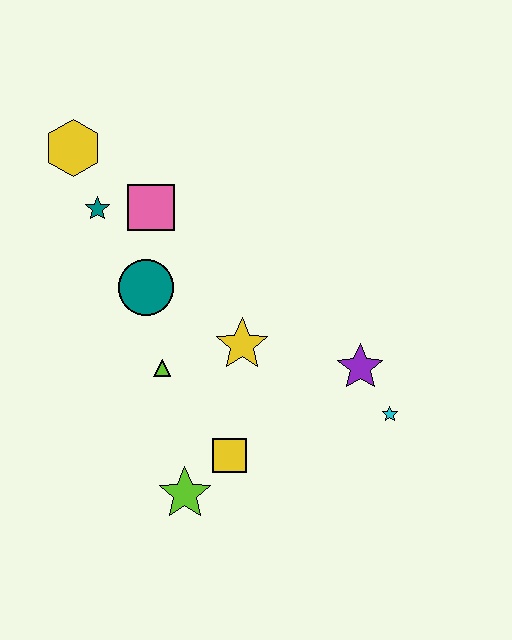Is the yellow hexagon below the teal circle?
No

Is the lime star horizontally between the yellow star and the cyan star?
No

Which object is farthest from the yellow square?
The yellow hexagon is farthest from the yellow square.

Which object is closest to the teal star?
The pink square is closest to the teal star.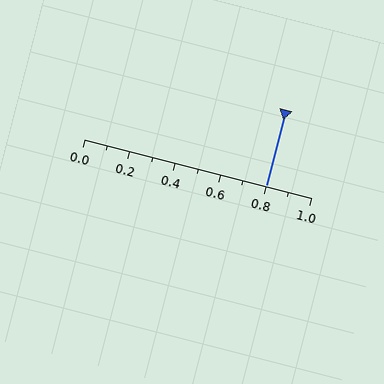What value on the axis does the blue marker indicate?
The marker indicates approximately 0.8.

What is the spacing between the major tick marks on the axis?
The major ticks are spaced 0.2 apart.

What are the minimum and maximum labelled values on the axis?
The axis runs from 0.0 to 1.0.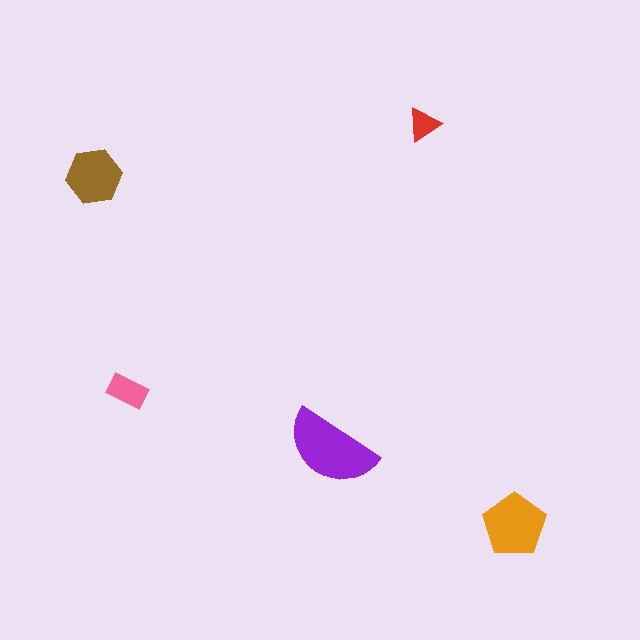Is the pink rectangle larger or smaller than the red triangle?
Larger.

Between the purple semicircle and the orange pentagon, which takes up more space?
The purple semicircle.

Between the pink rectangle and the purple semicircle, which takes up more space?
The purple semicircle.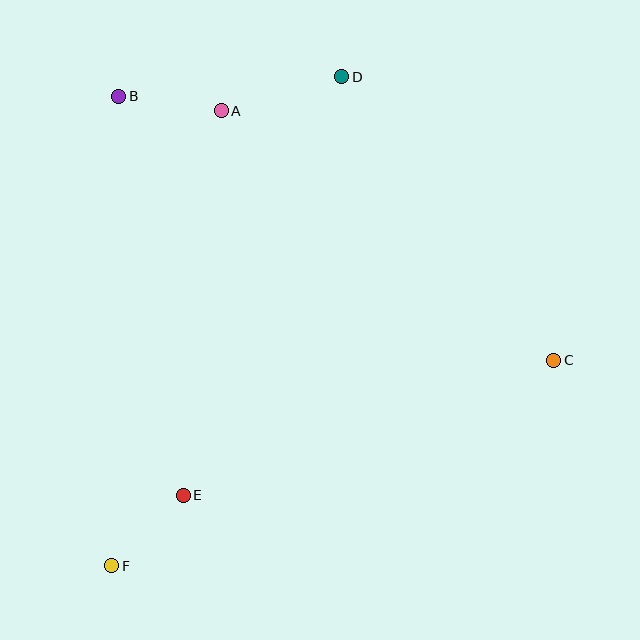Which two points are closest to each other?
Points E and F are closest to each other.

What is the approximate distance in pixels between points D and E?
The distance between D and E is approximately 448 pixels.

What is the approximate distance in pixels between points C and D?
The distance between C and D is approximately 354 pixels.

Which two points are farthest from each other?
Points D and F are farthest from each other.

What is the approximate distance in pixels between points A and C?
The distance between A and C is approximately 416 pixels.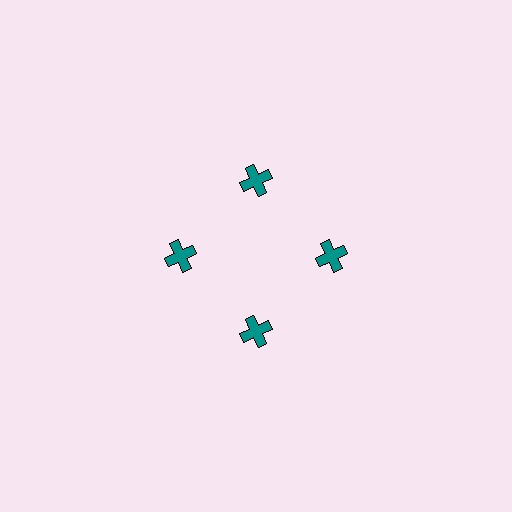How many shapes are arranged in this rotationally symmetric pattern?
There are 4 shapes, arranged in 4 groups of 1.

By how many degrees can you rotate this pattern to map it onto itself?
The pattern maps onto itself every 90 degrees of rotation.